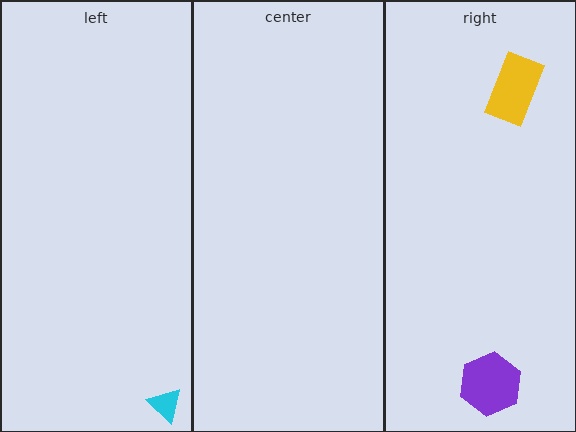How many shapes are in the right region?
2.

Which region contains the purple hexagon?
The right region.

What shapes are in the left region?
The cyan triangle.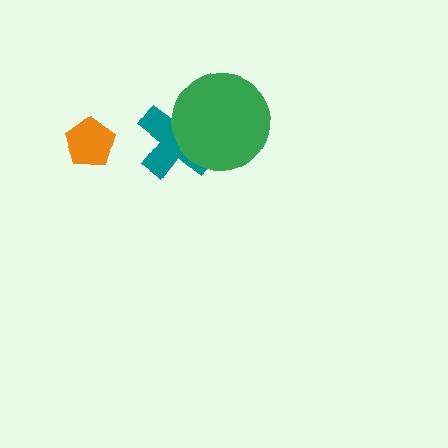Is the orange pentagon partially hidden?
No, no other shape covers it.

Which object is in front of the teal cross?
The green circle is in front of the teal cross.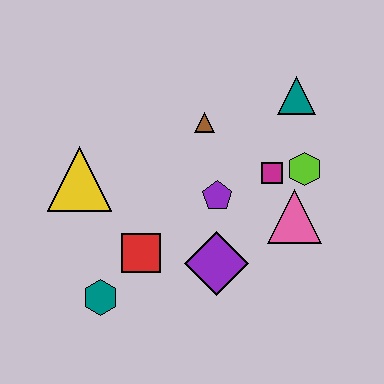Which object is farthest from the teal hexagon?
The teal triangle is farthest from the teal hexagon.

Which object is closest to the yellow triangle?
The red square is closest to the yellow triangle.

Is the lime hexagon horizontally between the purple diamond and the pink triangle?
No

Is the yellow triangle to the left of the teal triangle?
Yes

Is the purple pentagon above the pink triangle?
Yes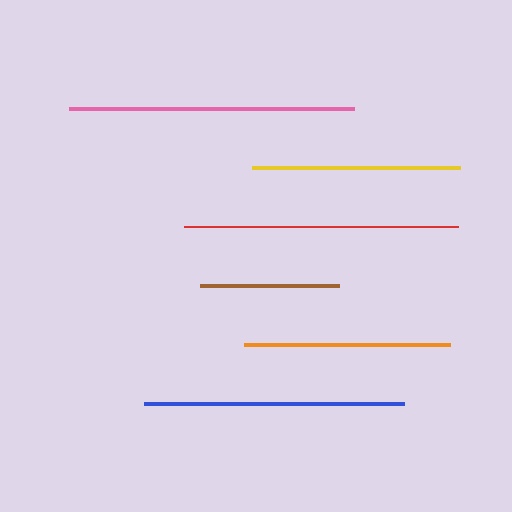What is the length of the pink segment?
The pink segment is approximately 286 pixels long.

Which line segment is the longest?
The pink line is the longest at approximately 286 pixels.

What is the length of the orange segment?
The orange segment is approximately 206 pixels long.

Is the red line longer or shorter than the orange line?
The red line is longer than the orange line.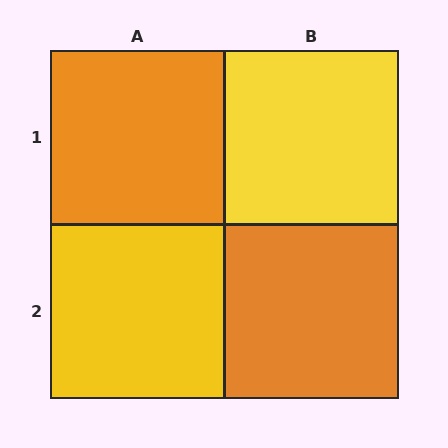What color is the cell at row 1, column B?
Yellow.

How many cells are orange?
2 cells are orange.